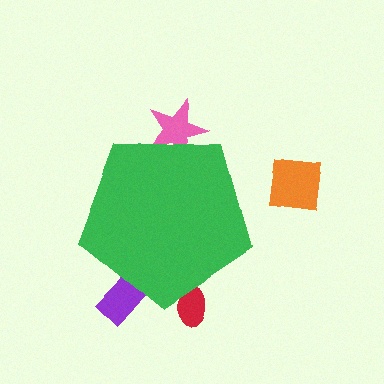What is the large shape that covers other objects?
A green pentagon.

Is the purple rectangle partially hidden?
Yes, the purple rectangle is partially hidden behind the green pentagon.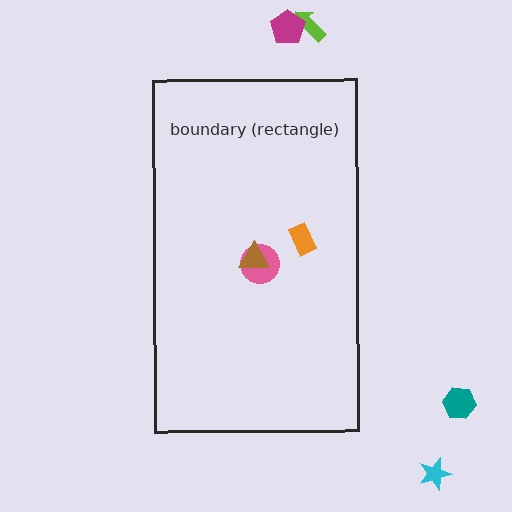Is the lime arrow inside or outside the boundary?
Outside.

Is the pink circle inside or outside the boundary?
Inside.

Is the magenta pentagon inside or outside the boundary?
Outside.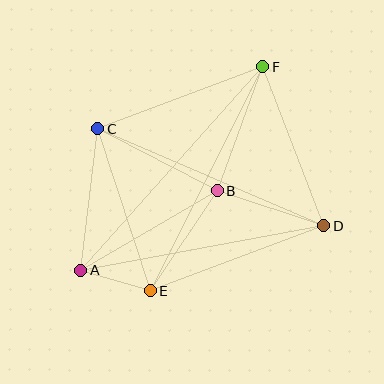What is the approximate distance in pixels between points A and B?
The distance between A and B is approximately 158 pixels.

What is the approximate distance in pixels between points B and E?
The distance between B and E is approximately 120 pixels.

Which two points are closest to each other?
Points A and E are closest to each other.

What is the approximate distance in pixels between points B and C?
The distance between B and C is approximately 135 pixels.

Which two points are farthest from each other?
Points A and F are farthest from each other.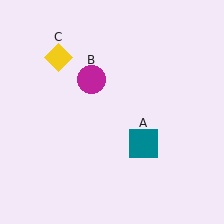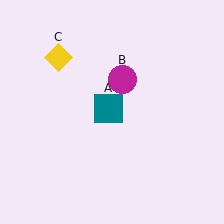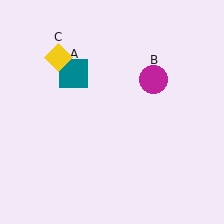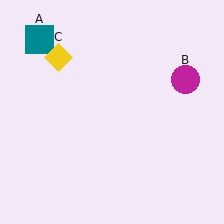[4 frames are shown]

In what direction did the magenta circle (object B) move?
The magenta circle (object B) moved right.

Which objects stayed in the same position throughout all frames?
Yellow diamond (object C) remained stationary.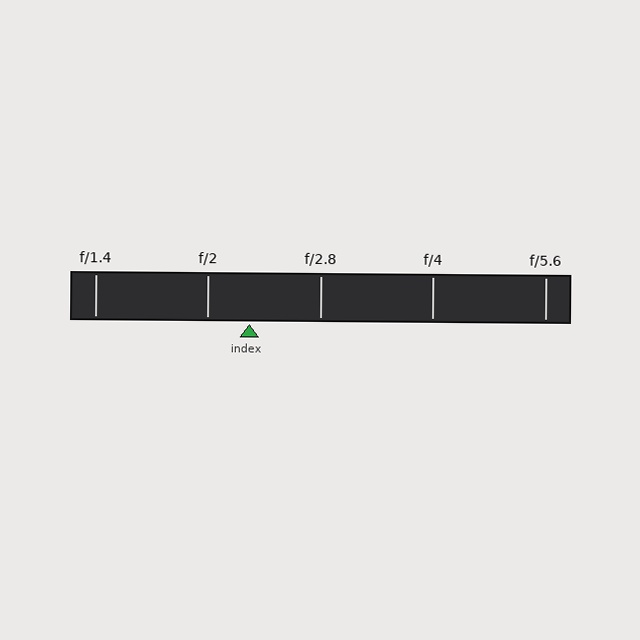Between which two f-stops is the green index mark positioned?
The index mark is between f/2 and f/2.8.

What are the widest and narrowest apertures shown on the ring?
The widest aperture shown is f/1.4 and the narrowest is f/5.6.